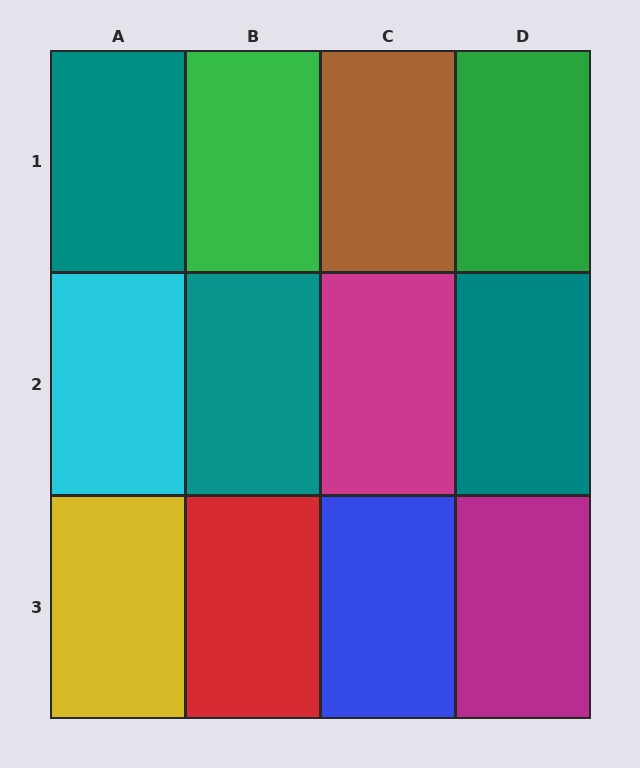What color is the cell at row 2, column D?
Teal.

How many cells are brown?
1 cell is brown.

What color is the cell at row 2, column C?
Magenta.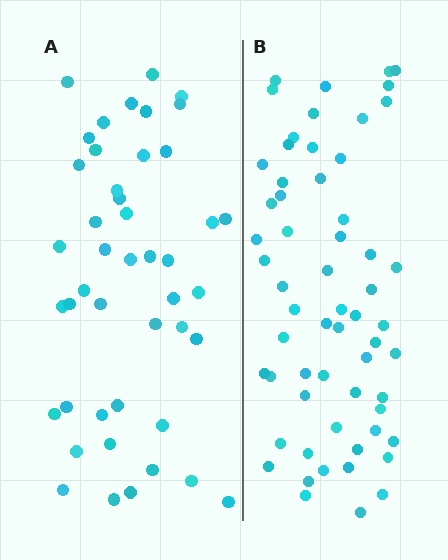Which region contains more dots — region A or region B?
Region B (the right region) has more dots.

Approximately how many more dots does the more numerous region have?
Region B has approximately 15 more dots than region A.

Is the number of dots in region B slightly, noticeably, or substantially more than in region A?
Region B has noticeably more, but not dramatically so. The ratio is roughly 1.3 to 1.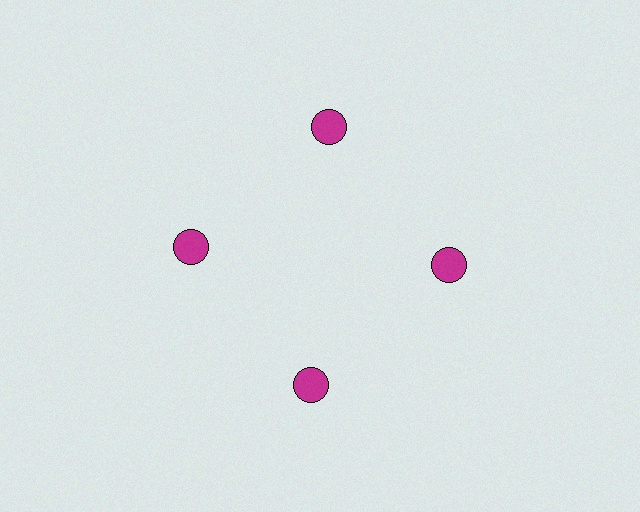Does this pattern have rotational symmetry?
Yes, this pattern has 4-fold rotational symmetry. It looks the same after rotating 90 degrees around the center.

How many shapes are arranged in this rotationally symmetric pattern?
There are 4 shapes, arranged in 4 groups of 1.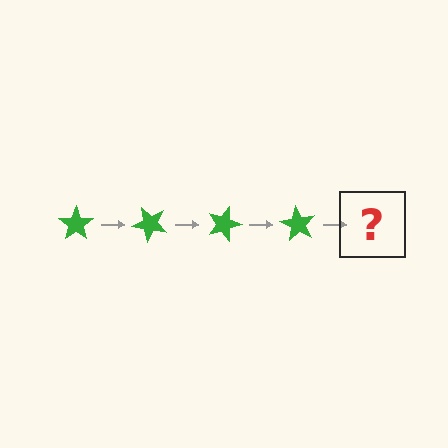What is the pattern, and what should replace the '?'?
The pattern is that the star rotates 45 degrees each step. The '?' should be a green star rotated 180 degrees.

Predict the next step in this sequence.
The next step is a green star rotated 180 degrees.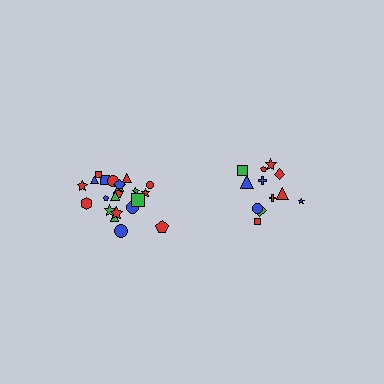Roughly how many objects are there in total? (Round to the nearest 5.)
Roughly 35 objects in total.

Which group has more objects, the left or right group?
The left group.